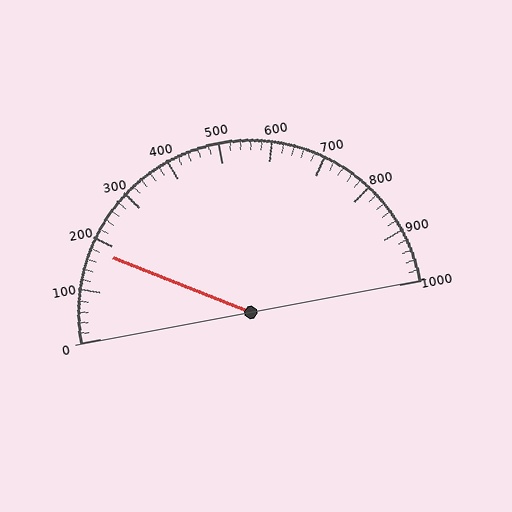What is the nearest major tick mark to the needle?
The nearest major tick mark is 200.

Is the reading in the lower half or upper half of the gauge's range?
The reading is in the lower half of the range (0 to 1000).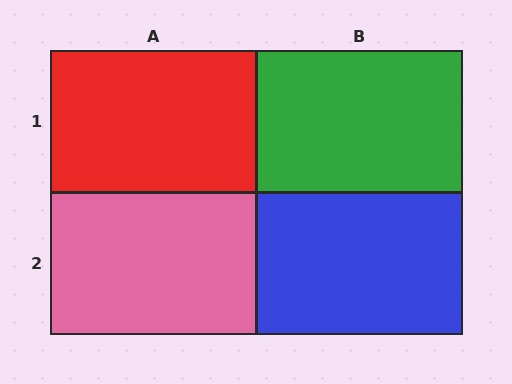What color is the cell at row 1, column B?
Green.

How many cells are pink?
1 cell is pink.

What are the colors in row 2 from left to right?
Pink, blue.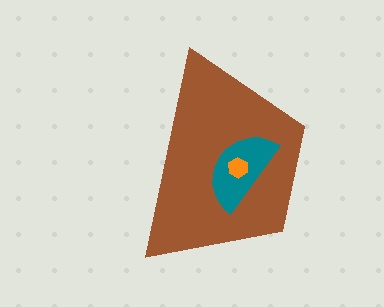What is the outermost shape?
The brown trapezoid.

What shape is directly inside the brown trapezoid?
The teal semicircle.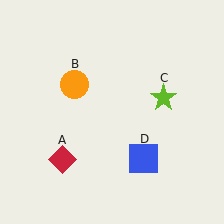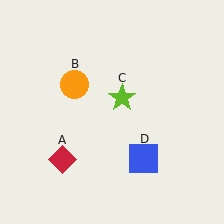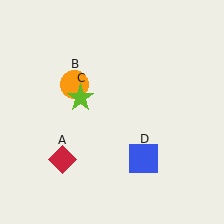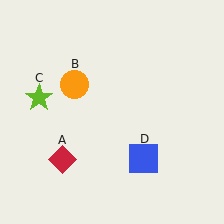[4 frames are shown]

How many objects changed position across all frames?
1 object changed position: lime star (object C).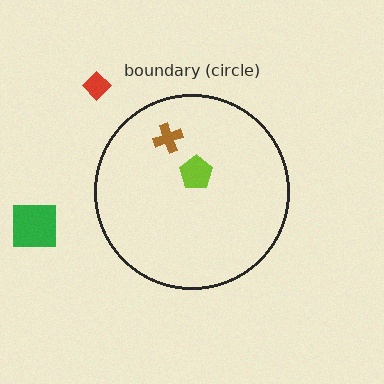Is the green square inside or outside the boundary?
Outside.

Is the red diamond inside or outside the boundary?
Outside.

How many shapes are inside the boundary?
2 inside, 2 outside.